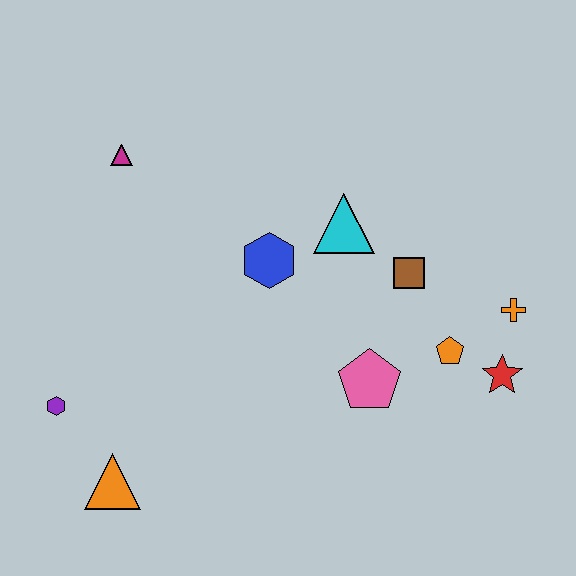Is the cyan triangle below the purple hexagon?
No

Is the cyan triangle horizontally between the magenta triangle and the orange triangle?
No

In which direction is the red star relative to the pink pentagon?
The red star is to the right of the pink pentagon.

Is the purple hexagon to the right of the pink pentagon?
No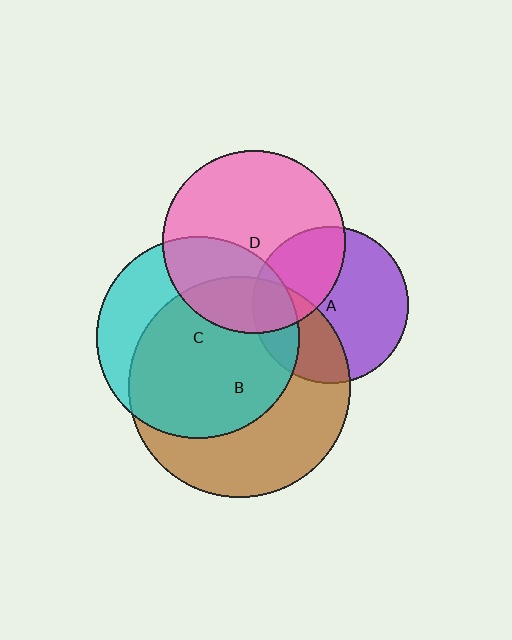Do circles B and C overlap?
Yes.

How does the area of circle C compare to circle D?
Approximately 1.2 times.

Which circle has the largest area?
Circle B (brown).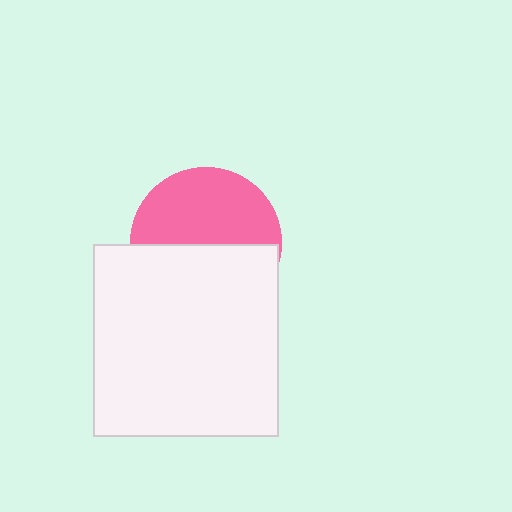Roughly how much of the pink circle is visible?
About half of it is visible (roughly 51%).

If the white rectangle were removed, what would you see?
You would see the complete pink circle.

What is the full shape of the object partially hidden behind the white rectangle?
The partially hidden object is a pink circle.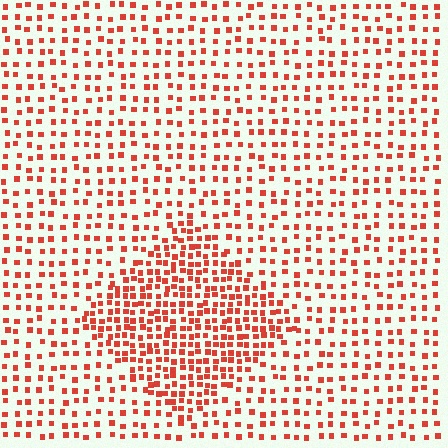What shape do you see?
I see a diamond.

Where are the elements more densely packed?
The elements are more densely packed inside the diamond boundary.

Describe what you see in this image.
The image contains small red elements arranged at two different densities. A diamond-shaped region is visible where the elements are more densely packed than the surrounding area.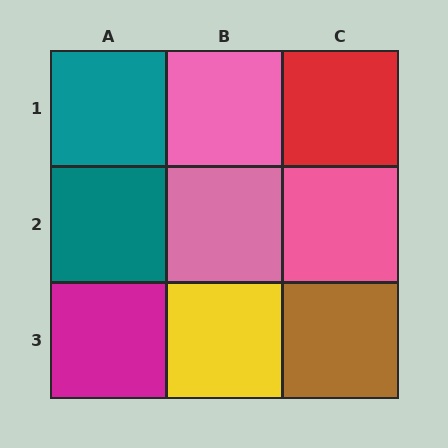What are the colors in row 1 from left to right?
Teal, pink, red.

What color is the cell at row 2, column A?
Teal.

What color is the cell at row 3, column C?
Brown.